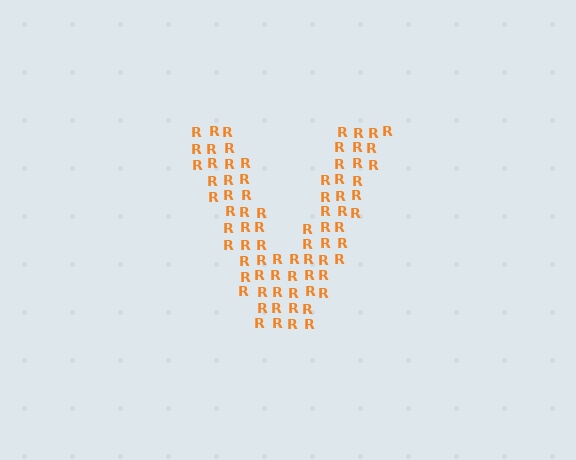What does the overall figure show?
The overall figure shows the letter V.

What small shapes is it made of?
It is made of small letter R's.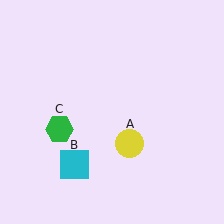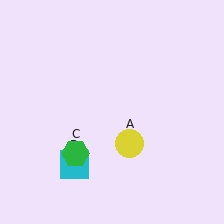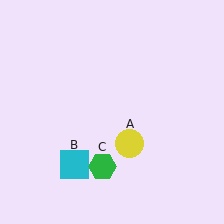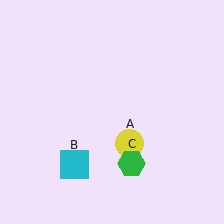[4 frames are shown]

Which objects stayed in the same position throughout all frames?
Yellow circle (object A) and cyan square (object B) remained stationary.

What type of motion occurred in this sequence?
The green hexagon (object C) rotated counterclockwise around the center of the scene.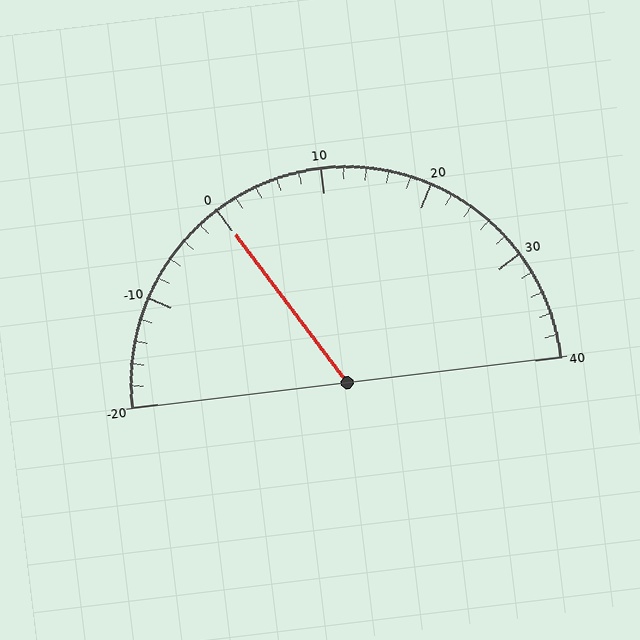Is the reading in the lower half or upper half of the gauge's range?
The reading is in the lower half of the range (-20 to 40).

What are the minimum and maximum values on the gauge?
The gauge ranges from -20 to 40.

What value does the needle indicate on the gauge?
The needle indicates approximately 0.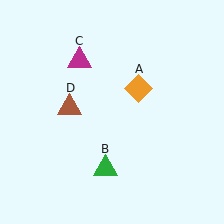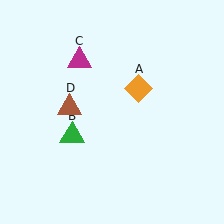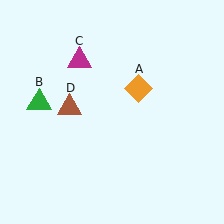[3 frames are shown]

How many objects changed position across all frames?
1 object changed position: green triangle (object B).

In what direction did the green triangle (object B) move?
The green triangle (object B) moved up and to the left.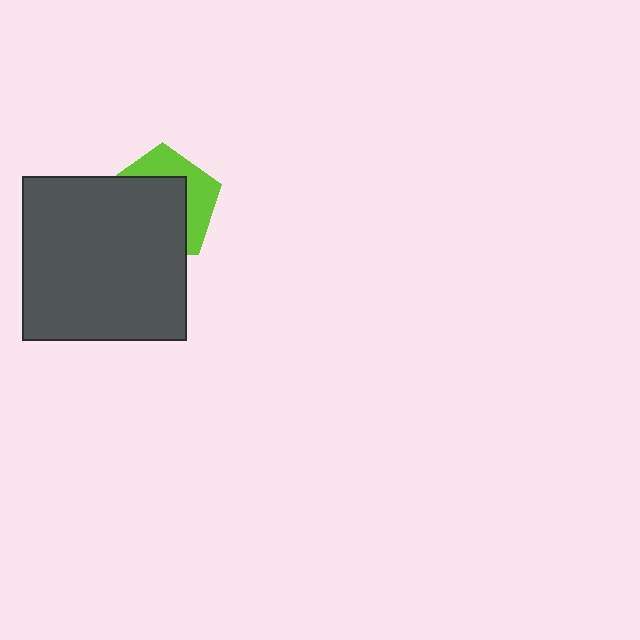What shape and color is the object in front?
The object in front is a dark gray square.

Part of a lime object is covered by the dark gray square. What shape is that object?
It is a pentagon.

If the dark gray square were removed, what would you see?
You would see the complete lime pentagon.